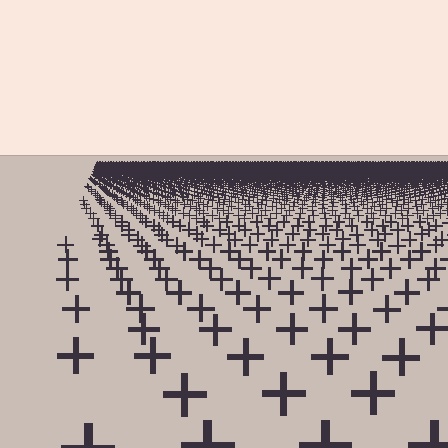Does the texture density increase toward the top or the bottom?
Density increases toward the top.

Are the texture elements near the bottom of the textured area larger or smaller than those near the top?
Larger. Near the bottom, elements are closer to the viewer and appear at a bigger on-screen size.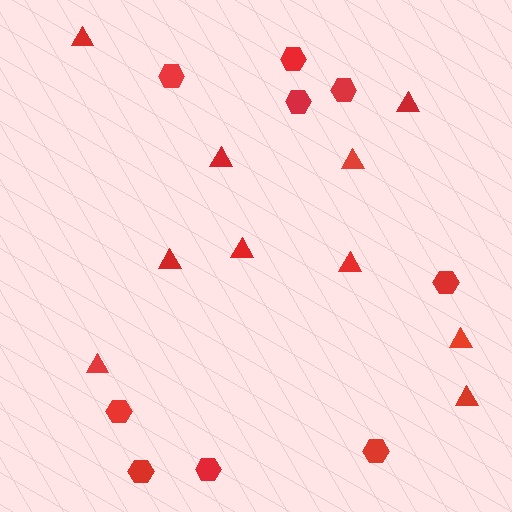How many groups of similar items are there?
There are 2 groups: one group of hexagons (9) and one group of triangles (10).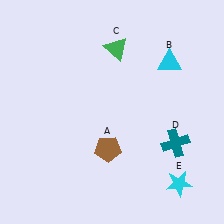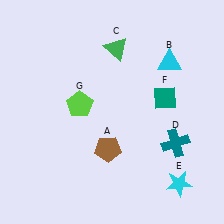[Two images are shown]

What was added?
A teal diamond (F), a lime pentagon (G) were added in Image 2.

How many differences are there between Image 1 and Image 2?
There are 2 differences between the two images.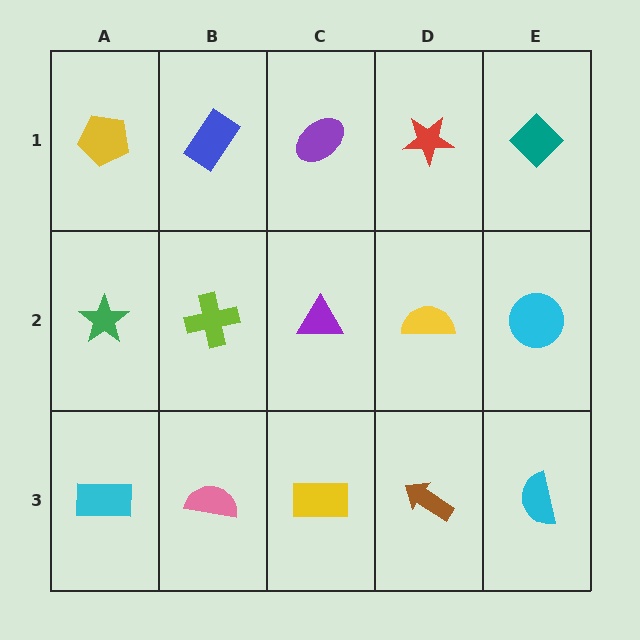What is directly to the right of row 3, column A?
A pink semicircle.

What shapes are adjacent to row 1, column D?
A yellow semicircle (row 2, column D), a purple ellipse (row 1, column C), a teal diamond (row 1, column E).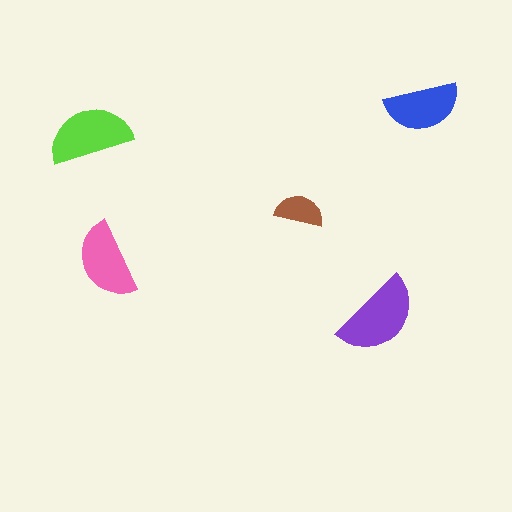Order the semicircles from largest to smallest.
the purple one, the lime one, the pink one, the blue one, the brown one.